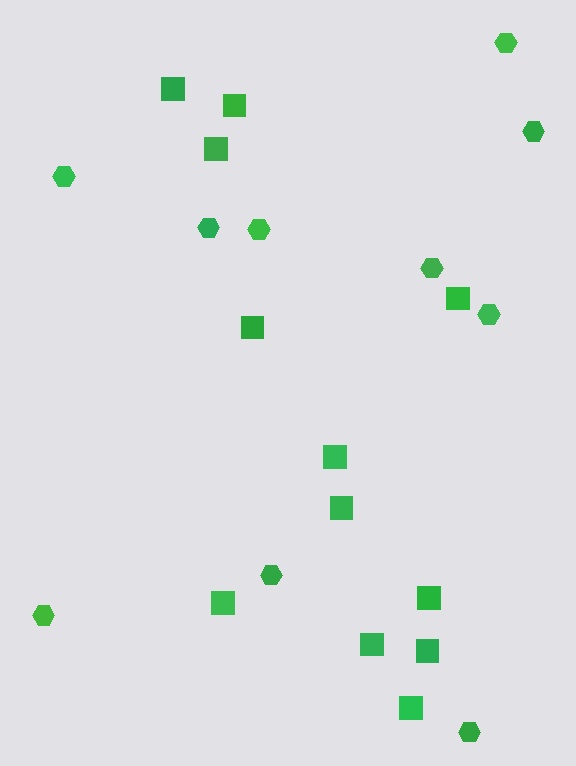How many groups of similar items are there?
There are 2 groups: one group of hexagons (10) and one group of squares (12).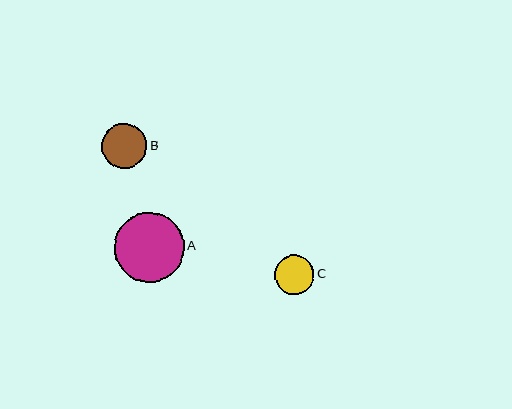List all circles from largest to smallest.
From largest to smallest: A, B, C.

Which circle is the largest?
Circle A is the largest with a size of approximately 70 pixels.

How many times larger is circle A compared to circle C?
Circle A is approximately 1.8 times the size of circle C.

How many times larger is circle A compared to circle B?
Circle A is approximately 1.5 times the size of circle B.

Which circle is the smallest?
Circle C is the smallest with a size of approximately 40 pixels.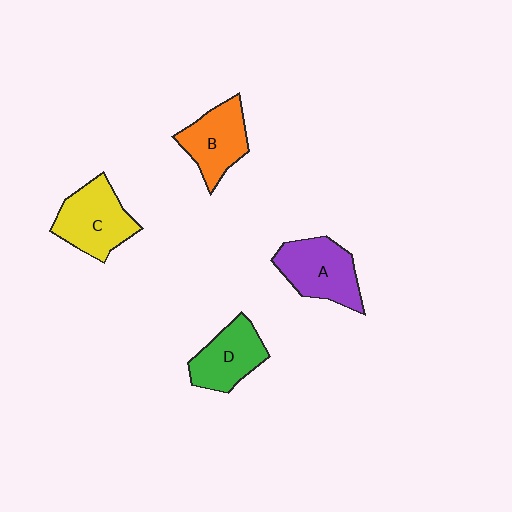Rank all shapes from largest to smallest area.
From largest to smallest: C (yellow), A (purple), B (orange), D (green).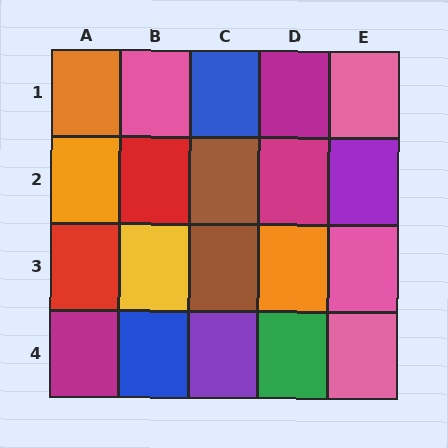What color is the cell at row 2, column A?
Orange.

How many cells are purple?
2 cells are purple.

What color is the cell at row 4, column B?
Blue.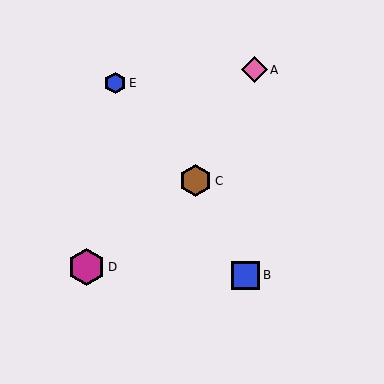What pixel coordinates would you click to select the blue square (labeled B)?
Click at (246, 275) to select the blue square B.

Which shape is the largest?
The magenta hexagon (labeled D) is the largest.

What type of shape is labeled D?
Shape D is a magenta hexagon.